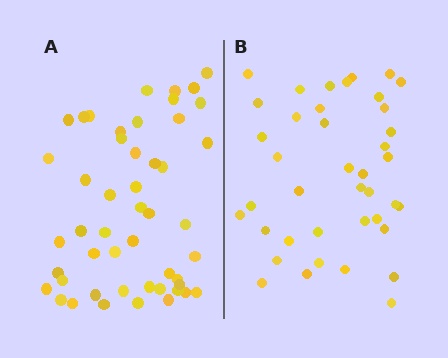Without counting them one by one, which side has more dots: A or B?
Region A (the left region) has more dots.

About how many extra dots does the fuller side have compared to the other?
Region A has roughly 8 or so more dots than region B.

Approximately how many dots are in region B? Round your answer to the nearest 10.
About 40 dots.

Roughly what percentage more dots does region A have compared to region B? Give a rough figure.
About 20% more.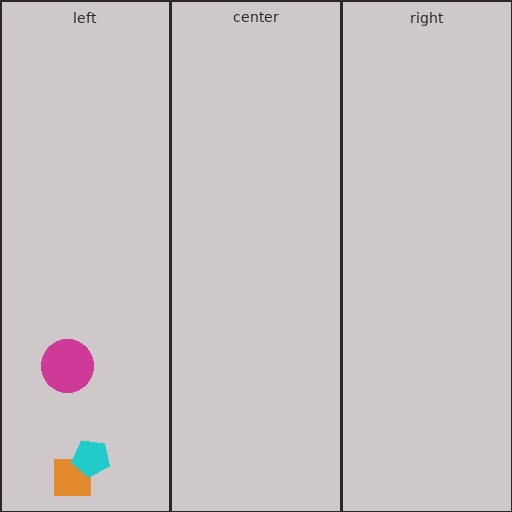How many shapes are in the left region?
3.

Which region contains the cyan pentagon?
The left region.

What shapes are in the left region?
The magenta circle, the orange square, the cyan pentagon.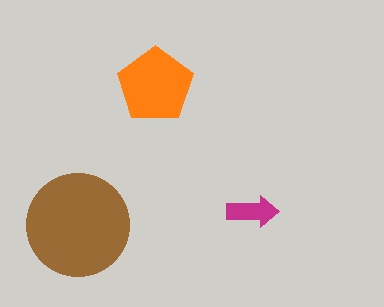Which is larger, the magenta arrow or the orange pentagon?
The orange pentagon.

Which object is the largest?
The brown circle.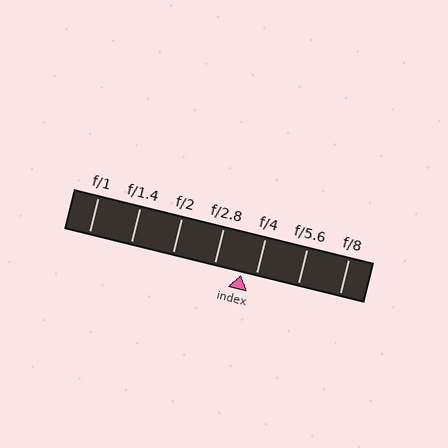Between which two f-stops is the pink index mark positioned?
The index mark is between f/2.8 and f/4.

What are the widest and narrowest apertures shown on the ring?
The widest aperture shown is f/1 and the narrowest is f/8.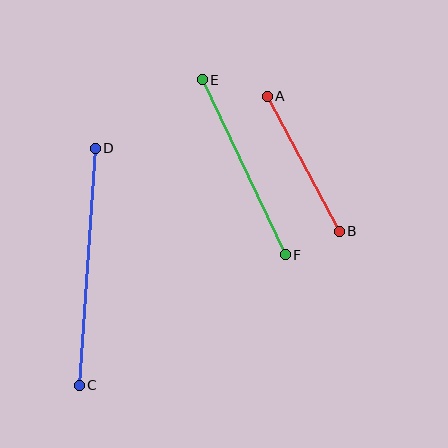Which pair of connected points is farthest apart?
Points C and D are farthest apart.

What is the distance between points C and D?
The distance is approximately 237 pixels.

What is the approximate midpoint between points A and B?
The midpoint is at approximately (303, 164) pixels.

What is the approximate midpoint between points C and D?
The midpoint is at approximately (87, 267) pixels.